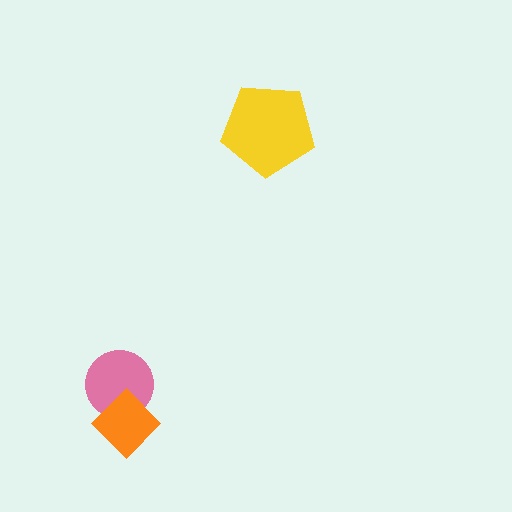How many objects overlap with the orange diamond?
1 object overlaps with the orange diamond.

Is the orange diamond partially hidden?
No, no other shape covers it.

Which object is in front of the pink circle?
The orange diamond is in front of the pink circle.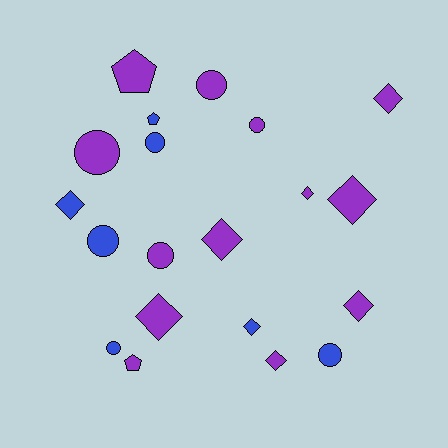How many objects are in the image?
There are 20 objects.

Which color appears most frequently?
Purple, with 13 objects.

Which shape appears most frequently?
Diamond, with 9 objects.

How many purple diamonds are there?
There are 7 purple diamonds.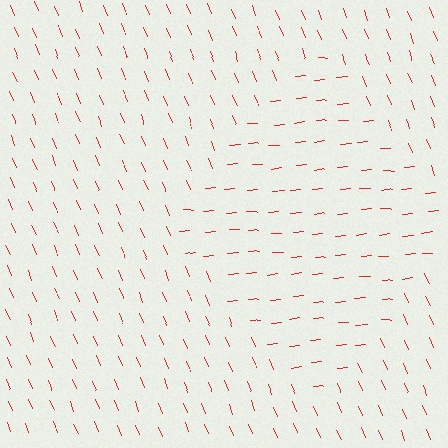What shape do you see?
I see a diamond.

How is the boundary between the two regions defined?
The boundary is defined purely by a change in line orientation (approximately 73 degrees difference). All lines are the same color and thickness.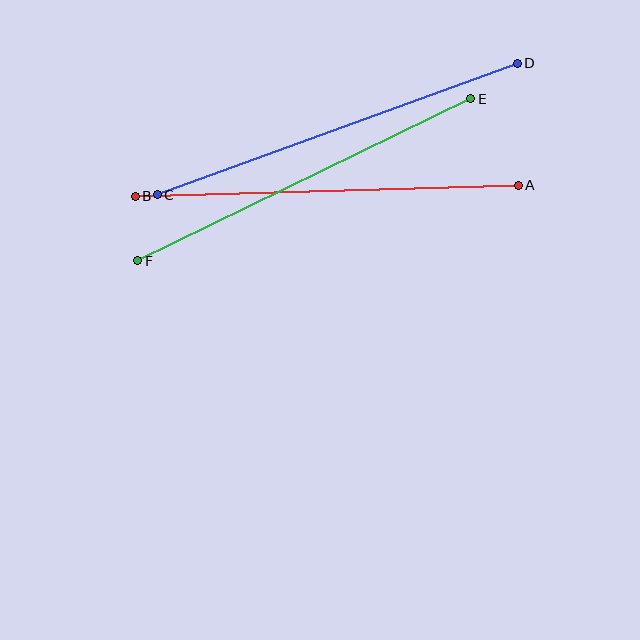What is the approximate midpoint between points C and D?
The midpoint is at approximately (337, 129) pixels.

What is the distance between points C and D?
The distance is approximately 383 pixels.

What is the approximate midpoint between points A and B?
The midpoint is at approximately (327, 191) pixels.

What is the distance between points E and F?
The distance is approximately 370 pixels.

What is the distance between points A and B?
The distance is approximately 383 pixels.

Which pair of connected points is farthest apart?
Points C and D are farthest apart.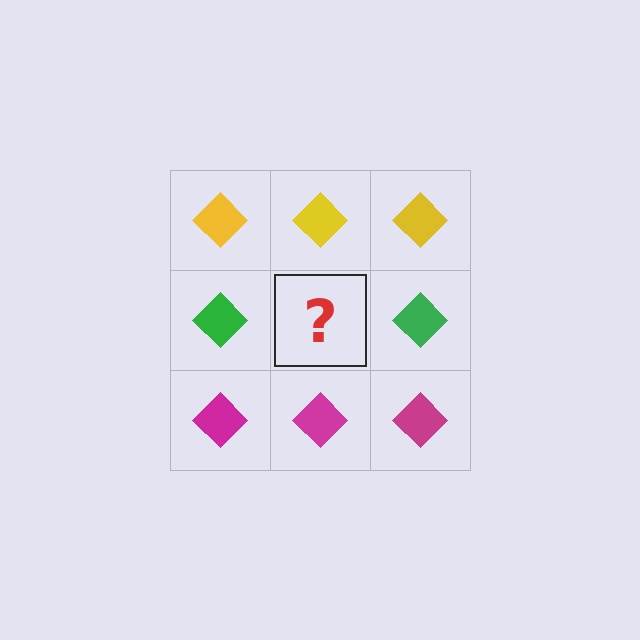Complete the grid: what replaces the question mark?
The question mark should be replaced with a green diamond.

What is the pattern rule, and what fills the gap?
The rule is that each row has a consistent color. The gap should be filled with a green diamond.